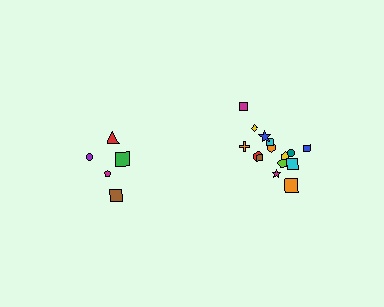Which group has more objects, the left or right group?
The right group.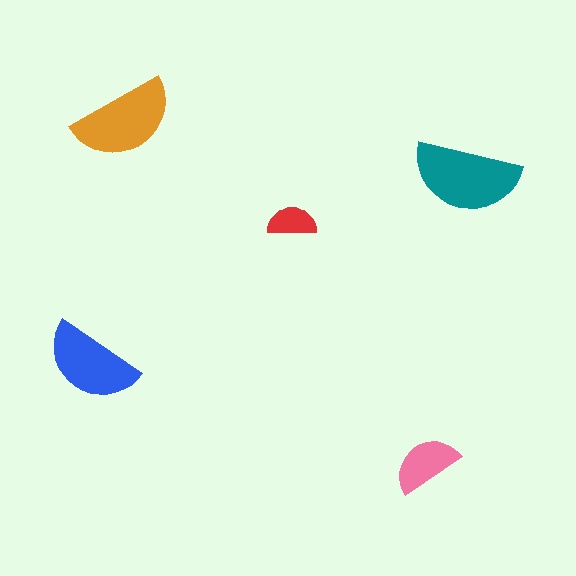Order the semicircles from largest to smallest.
the teal one, the orange one, the blue one, the pink one, the red one.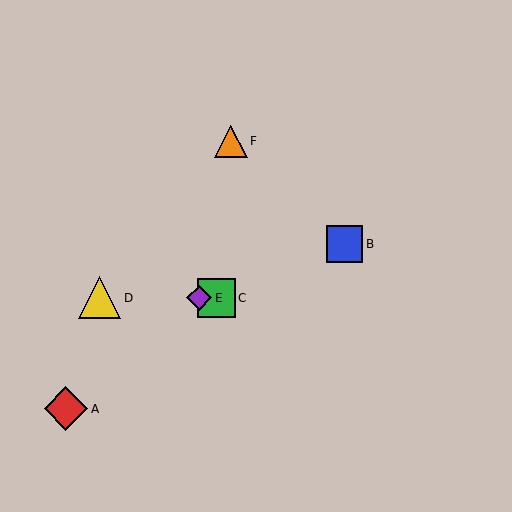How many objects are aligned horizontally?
3 objects (C, D, E) are aligned horizontally.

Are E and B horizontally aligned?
No, E is at y≈298 and B is at y≈244.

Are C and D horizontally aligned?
Yes, both are at y≈298.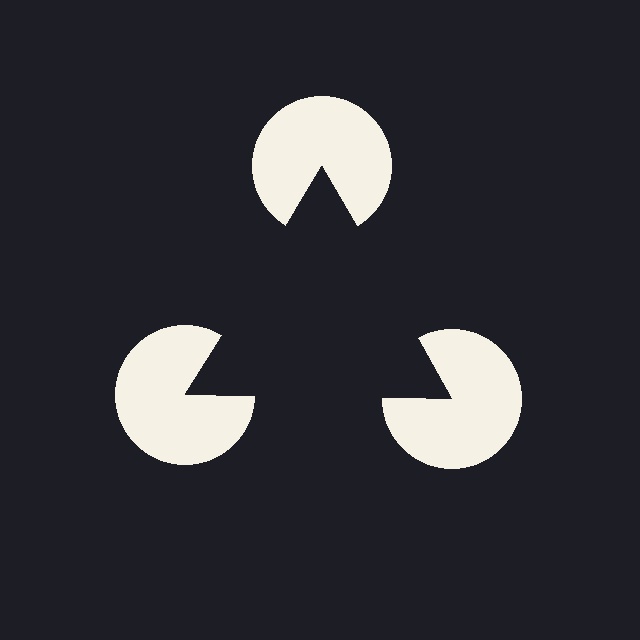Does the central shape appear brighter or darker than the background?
It typically appears slightly darker than the background, even though no actual brightness change is drawn.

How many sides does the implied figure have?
3 sides.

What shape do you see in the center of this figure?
An illusory triangle — its edges are inferred from the aligned wedge cuts in the pac-man discs, not physically drawn.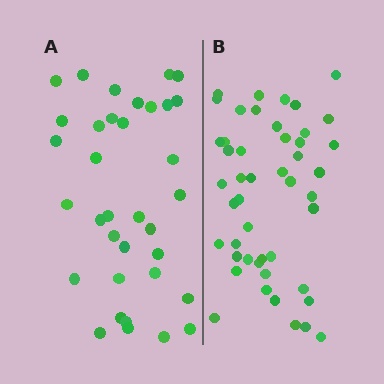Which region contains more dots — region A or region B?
Region B (the right region) has more dots.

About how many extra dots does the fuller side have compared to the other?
Region B has roughly 12 or so more dots than region A.